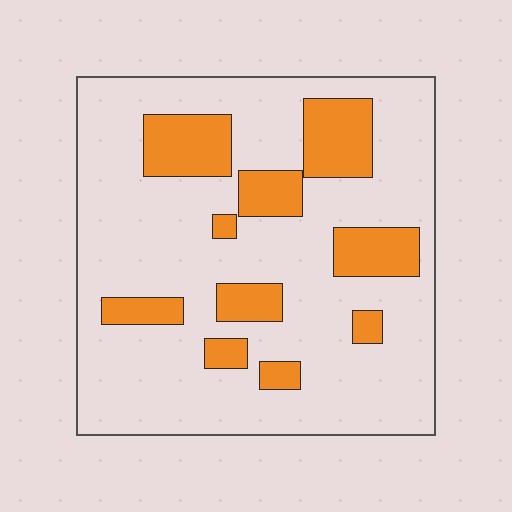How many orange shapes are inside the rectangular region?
10.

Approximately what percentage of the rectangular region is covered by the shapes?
Approximately 20%.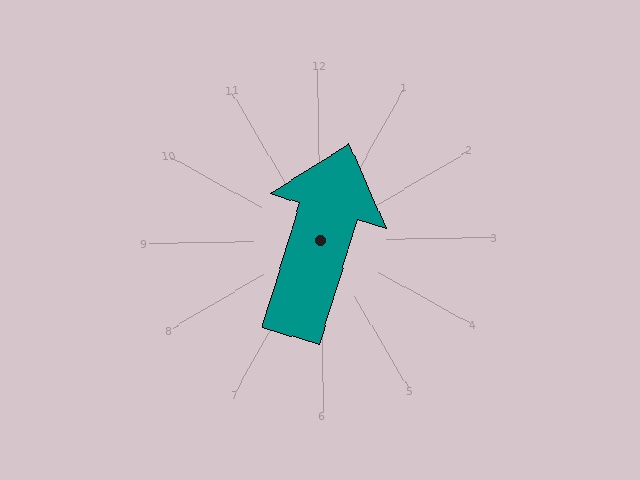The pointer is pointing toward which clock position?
Roughly 1 o'clock.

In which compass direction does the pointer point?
North.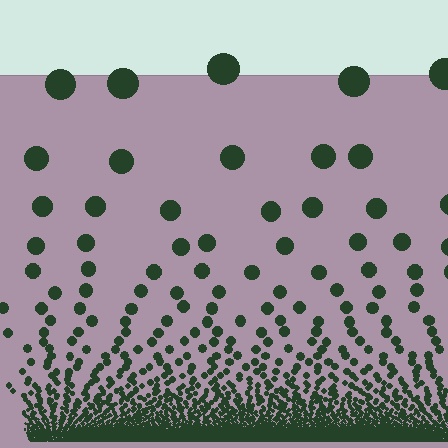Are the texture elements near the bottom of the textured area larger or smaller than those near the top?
Smaller. The gradient is inverted — elements near the bottom are smaller and denser.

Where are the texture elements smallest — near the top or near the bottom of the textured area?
Near the bottom.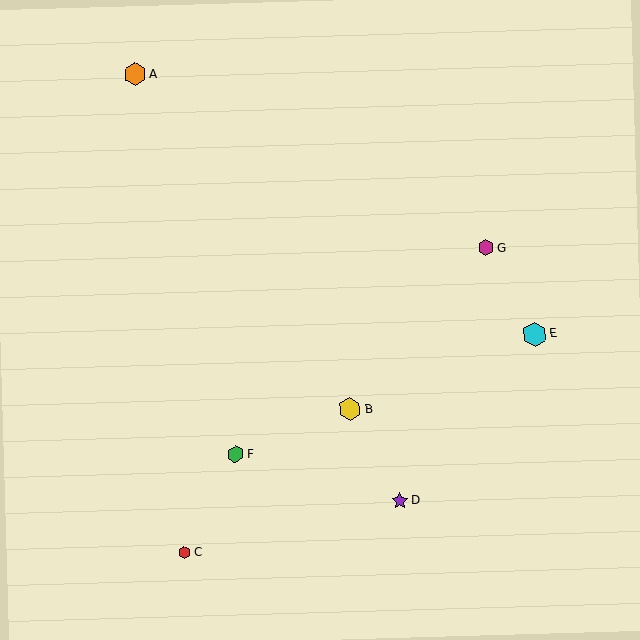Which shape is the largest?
The cyan hexagon (labeled E) is the largest.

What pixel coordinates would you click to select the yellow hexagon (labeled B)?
Click at (350, 409) to select the yellow hexagon B.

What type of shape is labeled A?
Shape A is an orange hexagon.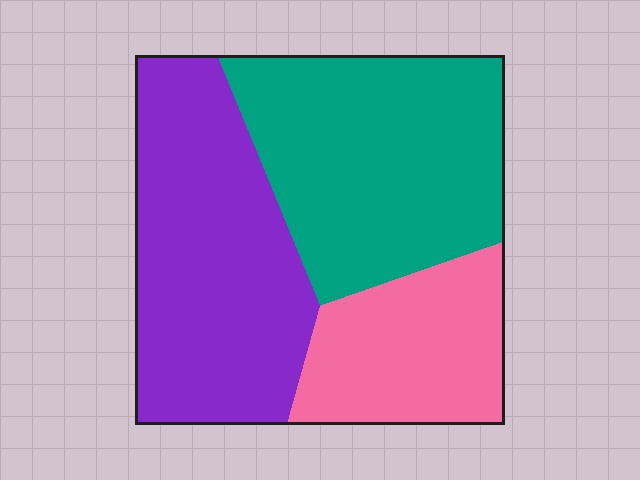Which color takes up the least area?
Pink, at roughly 20%.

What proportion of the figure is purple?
Purple covers about 40% of the figure.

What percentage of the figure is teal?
Teal covers around 40% of the figure.